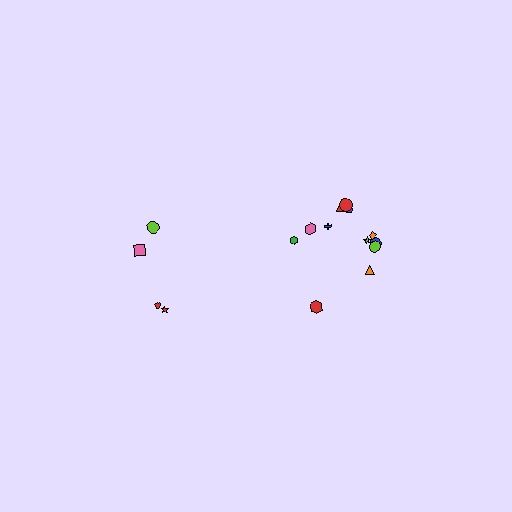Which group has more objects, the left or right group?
The right group.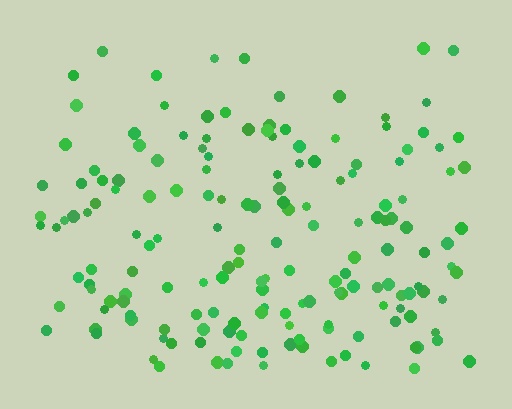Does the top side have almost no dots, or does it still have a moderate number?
Still a moderate number, just noticeably fewer than the bottom.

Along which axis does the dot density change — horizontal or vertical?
Vertical.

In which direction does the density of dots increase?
From top to bottom, with the bottom side densest.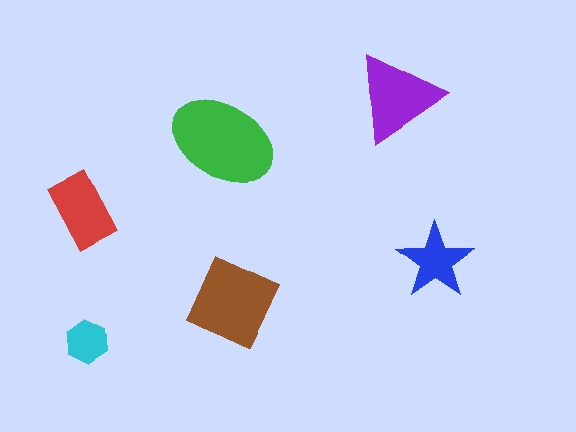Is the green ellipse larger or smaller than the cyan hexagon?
Larger.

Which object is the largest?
The green ellipse.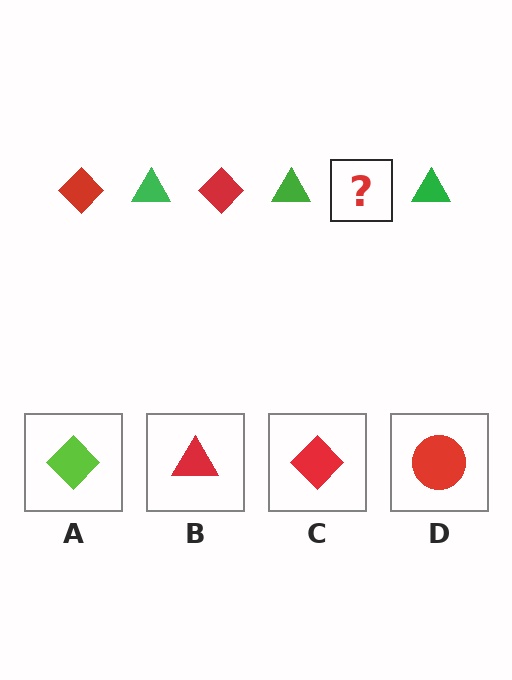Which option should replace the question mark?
Option C.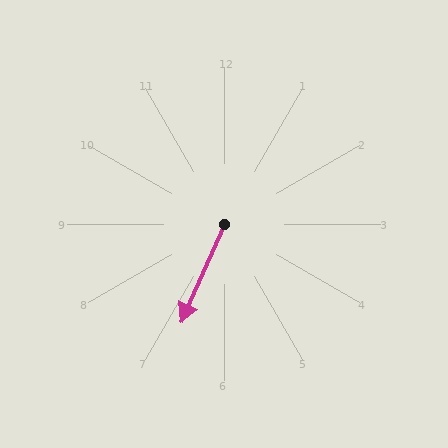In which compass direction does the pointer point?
Southwest.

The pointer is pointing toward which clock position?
Roughly 7 o'clock.